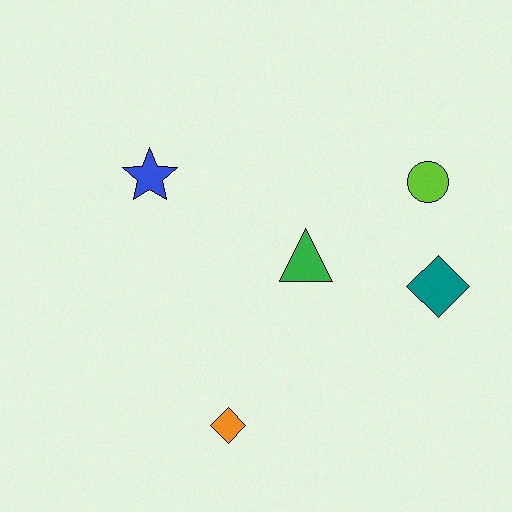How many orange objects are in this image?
There is 1 orange object.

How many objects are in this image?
There are 5 objects.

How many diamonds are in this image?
There are 2 diamonds.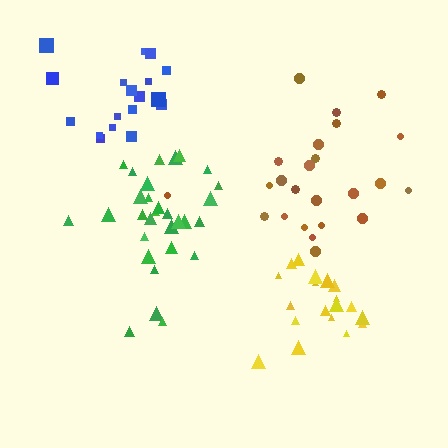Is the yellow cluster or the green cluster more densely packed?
Yellow.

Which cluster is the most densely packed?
Yellow.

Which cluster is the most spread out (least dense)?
Brown.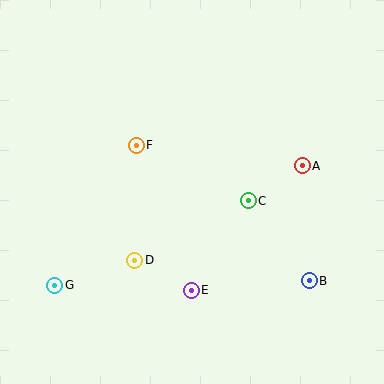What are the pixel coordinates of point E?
Point E is at (191, 290).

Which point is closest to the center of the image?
Point C at (248, 201) is closest to the center.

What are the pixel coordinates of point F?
Point F is at (136, 145).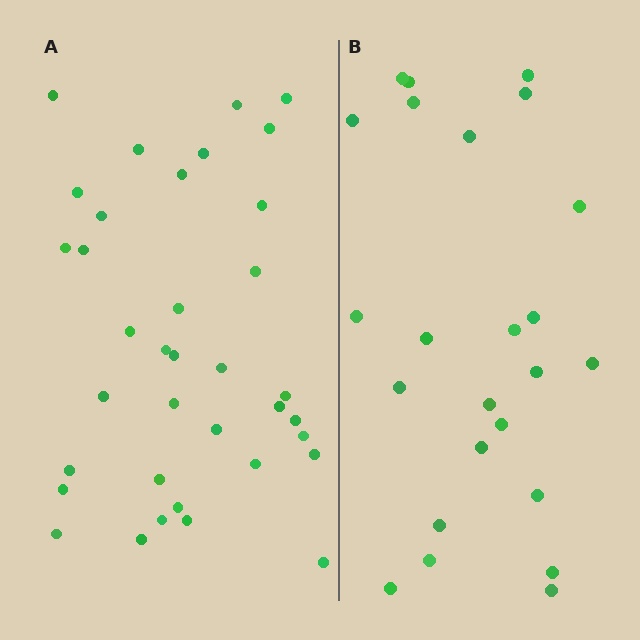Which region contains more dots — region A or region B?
Region A (the left region) has more dots.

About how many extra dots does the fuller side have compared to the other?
Region A has roughly 12 or so more dots than region B.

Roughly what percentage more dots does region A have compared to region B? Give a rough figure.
About 50% more.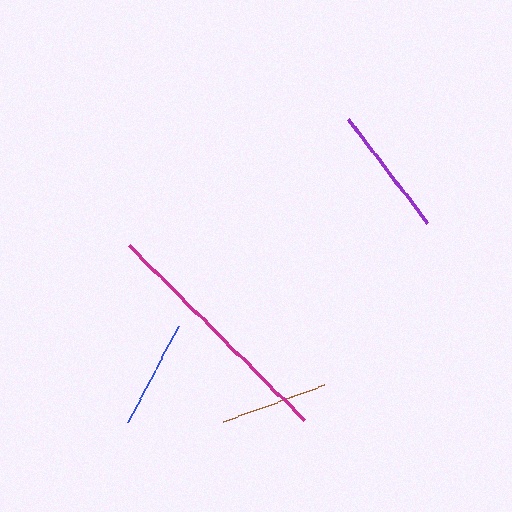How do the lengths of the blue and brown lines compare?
The blue and brown lines are approximately the same length.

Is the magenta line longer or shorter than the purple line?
The magenta line is longer than the purple line.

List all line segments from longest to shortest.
From longest to shortest: magenta, purple, blue, brown.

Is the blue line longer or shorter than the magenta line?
The magenta line is longer than the blue line.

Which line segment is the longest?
The magenta line is the longest at approximately 247 pixels.